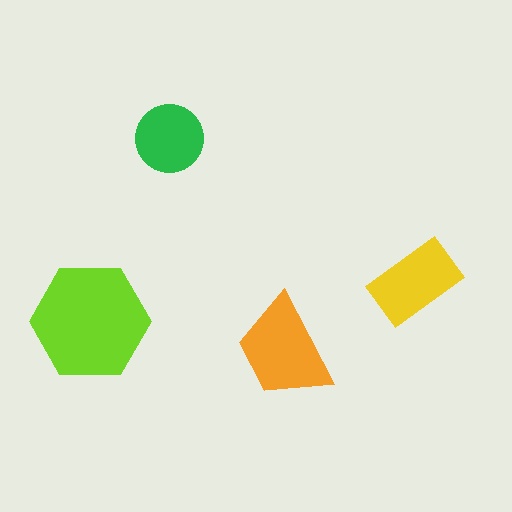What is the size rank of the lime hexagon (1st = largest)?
1st.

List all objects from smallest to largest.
The green circle, the yellow rectangle, the orange trapezoid, the lime hexagon.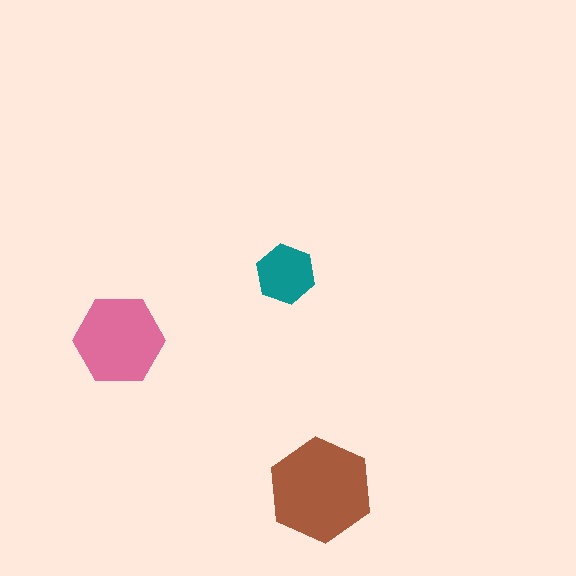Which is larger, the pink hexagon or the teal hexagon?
The pink one.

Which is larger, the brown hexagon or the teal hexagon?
The brown one.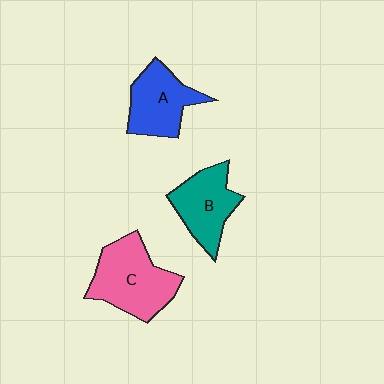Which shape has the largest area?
Shape C (pink).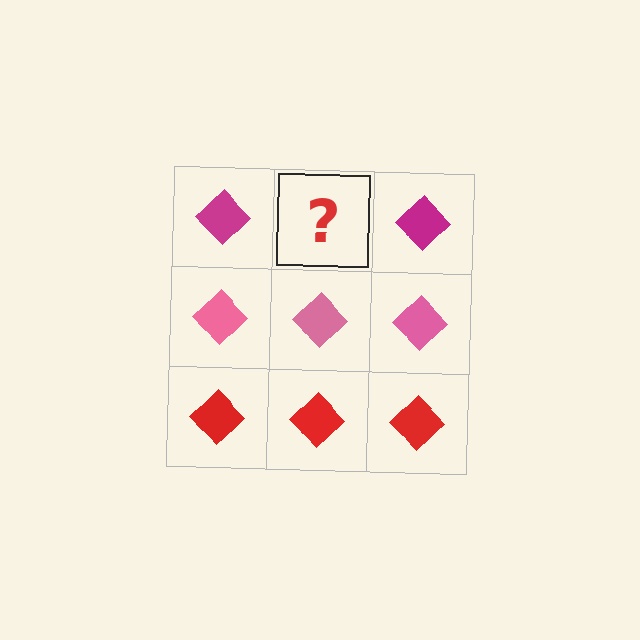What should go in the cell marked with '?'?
The missing cell should contain a magenta diamond.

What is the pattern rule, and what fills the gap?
The rule is that each row has a consistent color. The gap should be filled with a magenta diamond.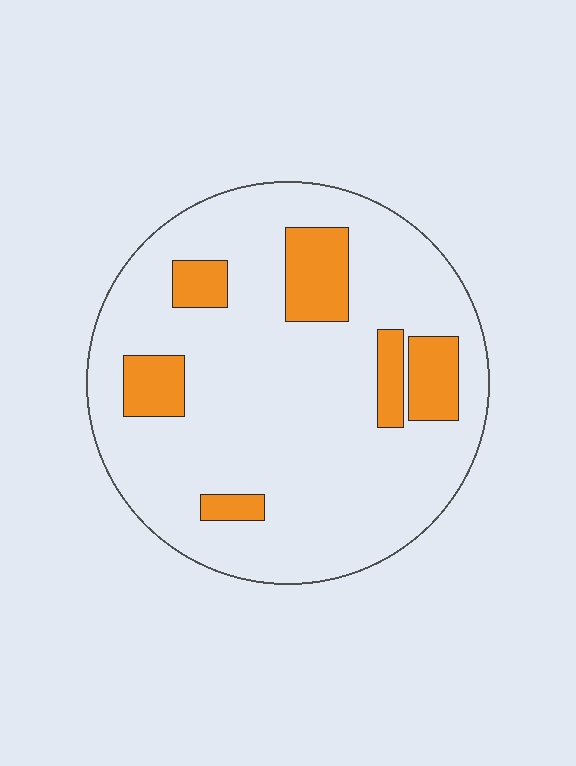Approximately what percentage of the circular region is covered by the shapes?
Approximately 15%.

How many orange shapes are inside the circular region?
6.